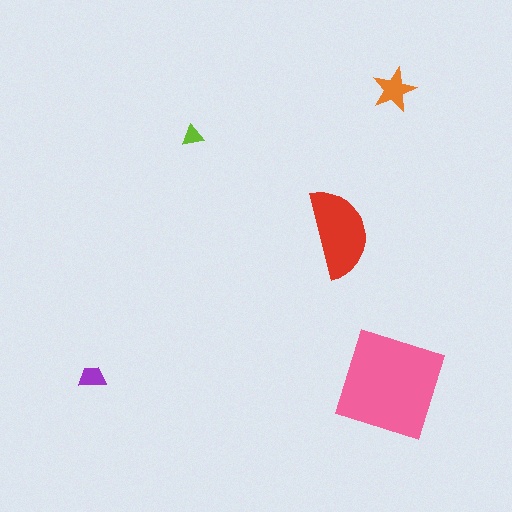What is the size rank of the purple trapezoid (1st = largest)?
4th.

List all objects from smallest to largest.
The lime triangle, the purple trapezoid, the orange star, the red semicircle, the pink diamond.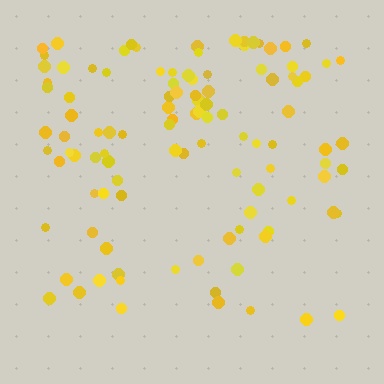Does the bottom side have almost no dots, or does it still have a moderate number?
Still a moderate number, just noticeably fewer than the top.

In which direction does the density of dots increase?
From bottom to top, with the top side densest.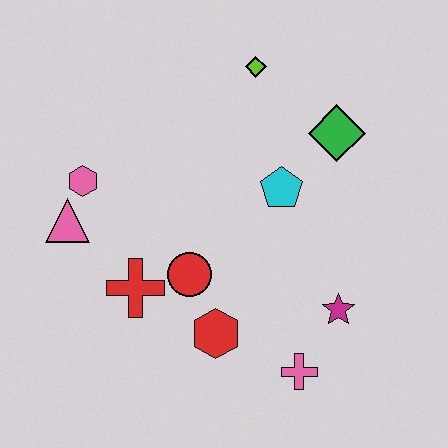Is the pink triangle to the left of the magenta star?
Yes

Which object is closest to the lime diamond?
The green diamond is closest to the lime diamond.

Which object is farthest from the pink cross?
The lime diamond is farthest from the pink cross.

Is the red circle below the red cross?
No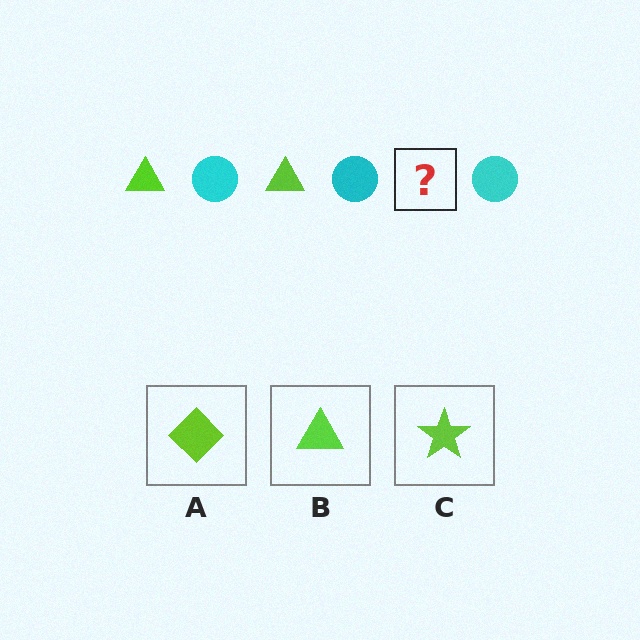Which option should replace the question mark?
Option B.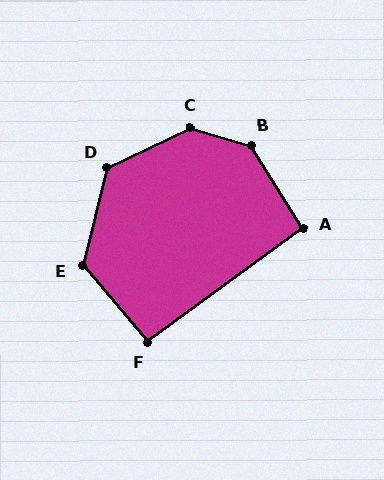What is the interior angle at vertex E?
Approximately 127 degrees (obtuse).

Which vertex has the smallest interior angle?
F, at approximately 94 degrees.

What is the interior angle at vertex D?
Approximately 129 degrees (obtuse).